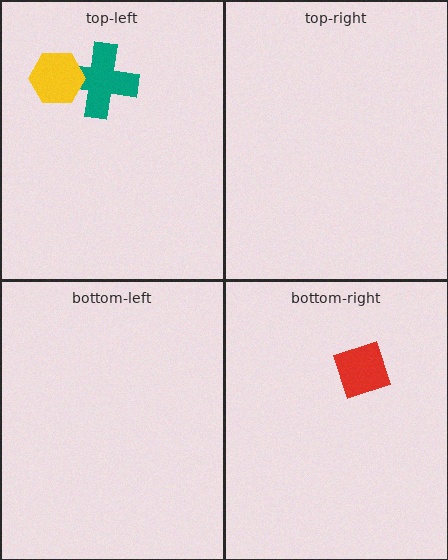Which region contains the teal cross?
The top-left region.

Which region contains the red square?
The bottom-right region.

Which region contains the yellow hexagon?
The top-left region.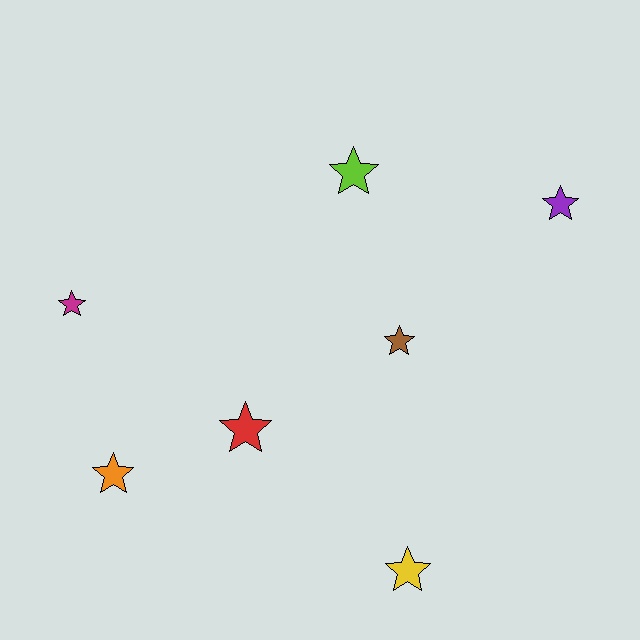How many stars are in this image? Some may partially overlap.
There are 7 stars.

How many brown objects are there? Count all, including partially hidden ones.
There is 1 brown object.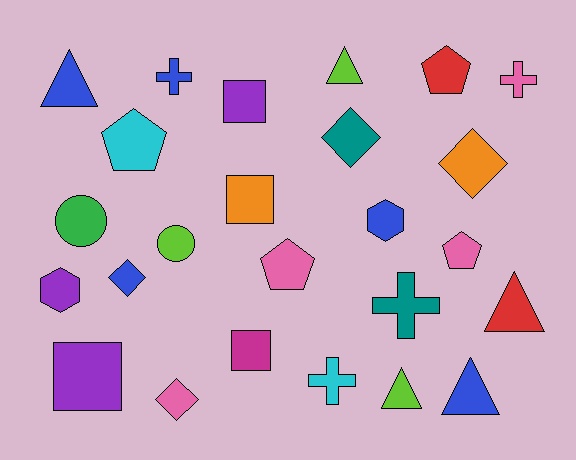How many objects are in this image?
There are 25 objects.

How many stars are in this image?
There are no stars.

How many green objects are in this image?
There is 1 green object.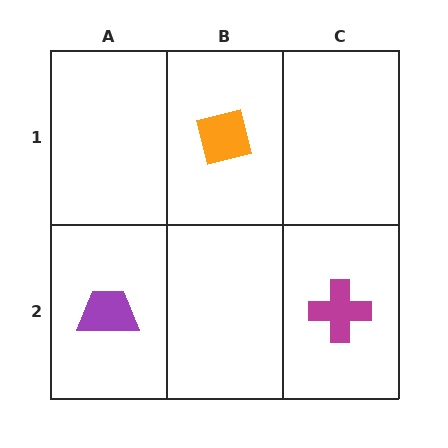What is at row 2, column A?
A purple trapezoid.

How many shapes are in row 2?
2 shapes.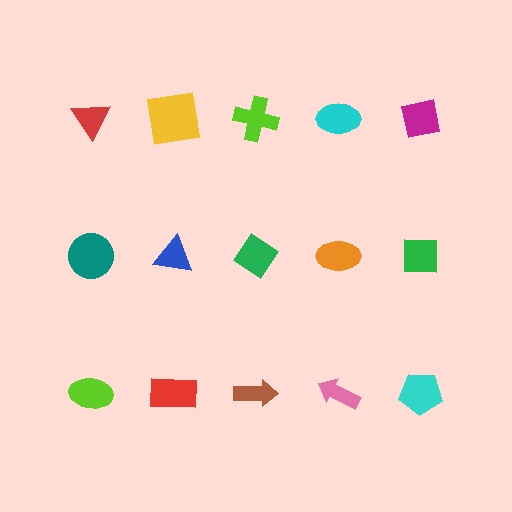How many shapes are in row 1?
5 shapes.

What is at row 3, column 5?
A cyan pentagon.